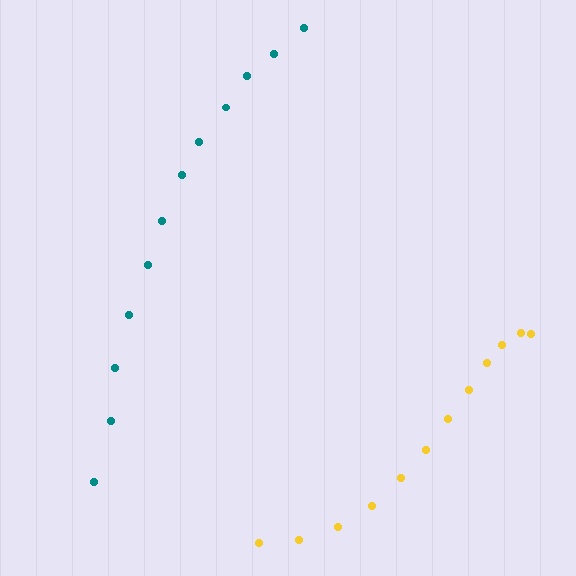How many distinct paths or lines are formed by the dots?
There are 2 distinct paths.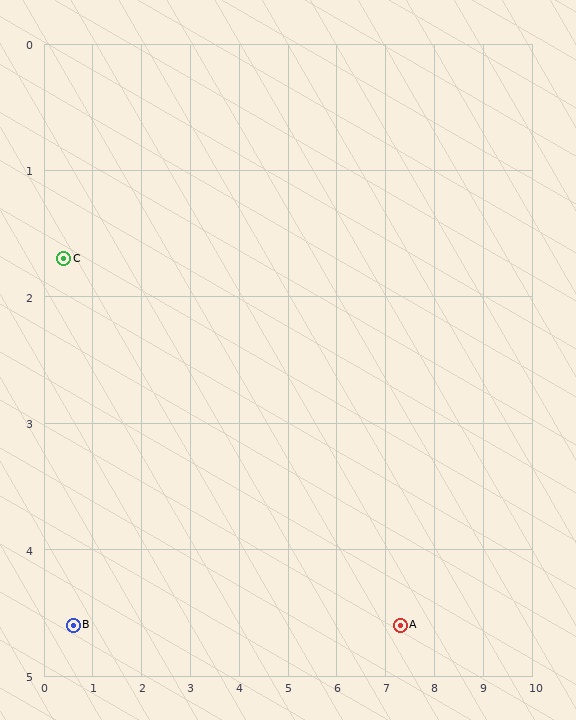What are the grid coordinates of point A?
Point A is at approximately (7.3, 4.6).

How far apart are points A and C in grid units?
Points A and C are about 7.5 grid units apart.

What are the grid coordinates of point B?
Point B is at approximately (0.6, 4.6).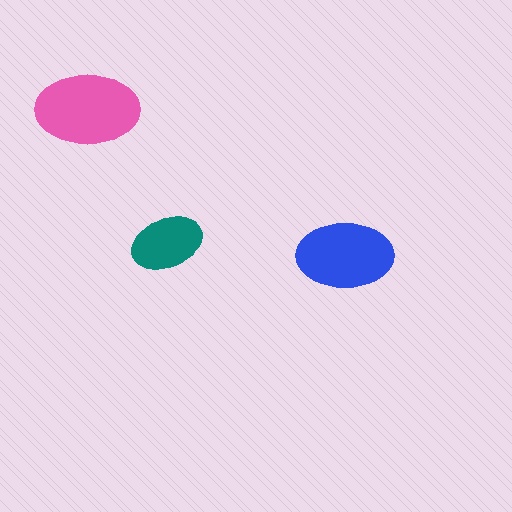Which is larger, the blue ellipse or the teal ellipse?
The blue one.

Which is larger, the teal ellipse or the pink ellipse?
The pink one.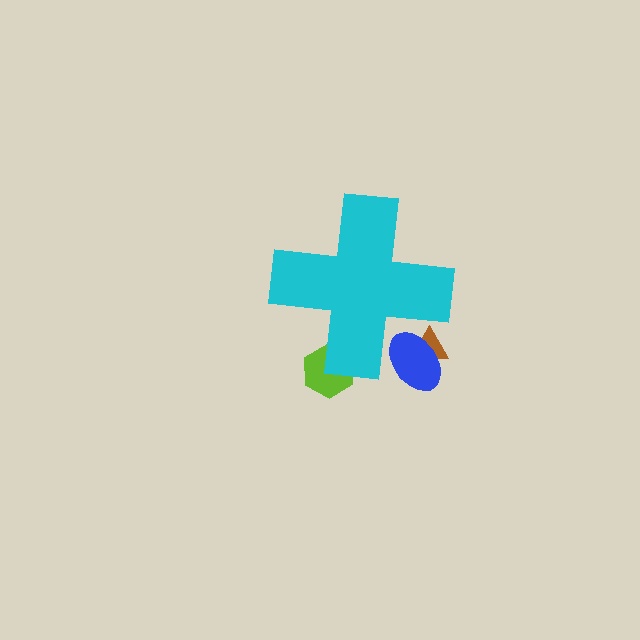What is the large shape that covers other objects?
A cyan cross.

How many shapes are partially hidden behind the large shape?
3 shapes are partially hidden.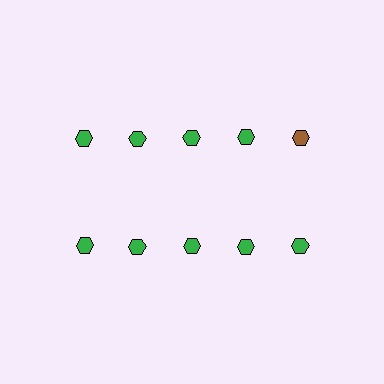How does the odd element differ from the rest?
It has a different color: brown instead of green.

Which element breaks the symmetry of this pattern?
The brown hexagon in the top row, rightmost column breaks the symmetry. All other shapes are green hexagons.